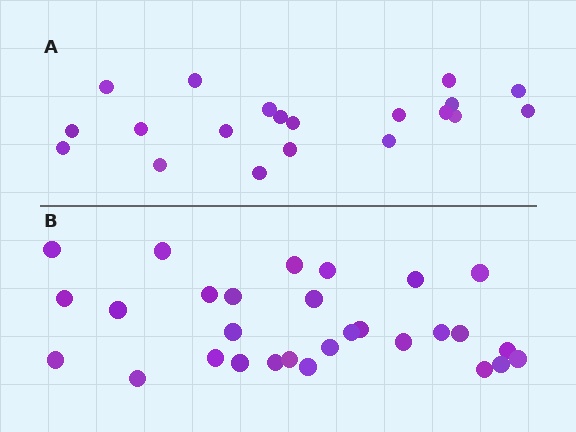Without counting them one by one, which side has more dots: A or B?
Region B (the bottom region) has more dots.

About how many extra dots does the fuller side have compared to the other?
Region B has roughly 8 or so more dots than region A.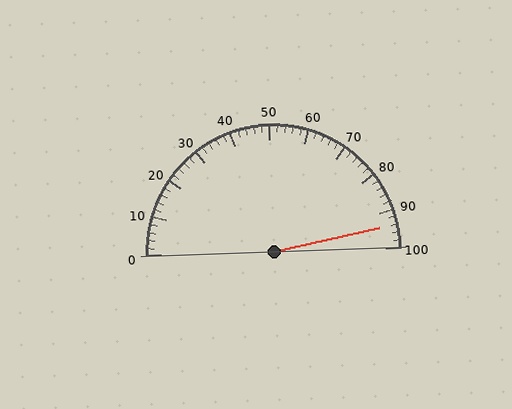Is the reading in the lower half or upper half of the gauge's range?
The reading is in the upper half of the range (0 to 100).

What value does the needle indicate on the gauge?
The needle indicates approximately 94.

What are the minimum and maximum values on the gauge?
The gauge ranges from 0 to 100.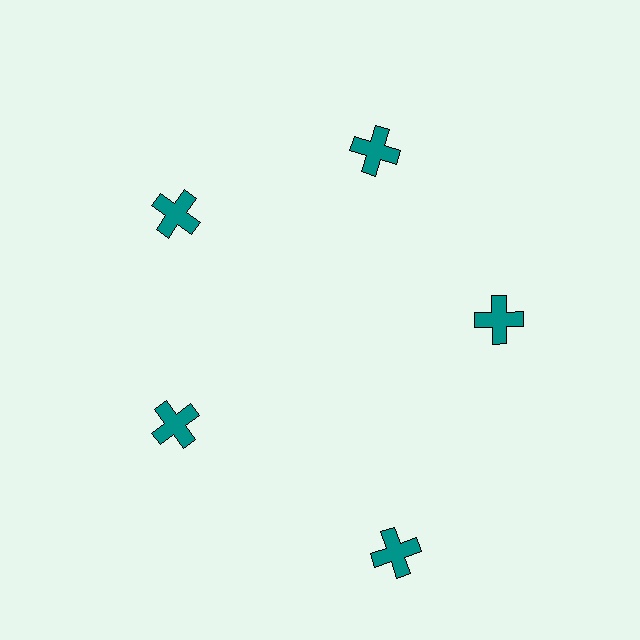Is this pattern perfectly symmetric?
No. The 5 teal crosses are arranged in a ring, but one element near the 5 o'clock position is pushed outward from the center, breaking the 5-fold rotational symmetry.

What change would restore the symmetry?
The symmetry would be restored by moving it inward, back onto the ring so that all 5 crosses sit at equal angles and equal distance from the center.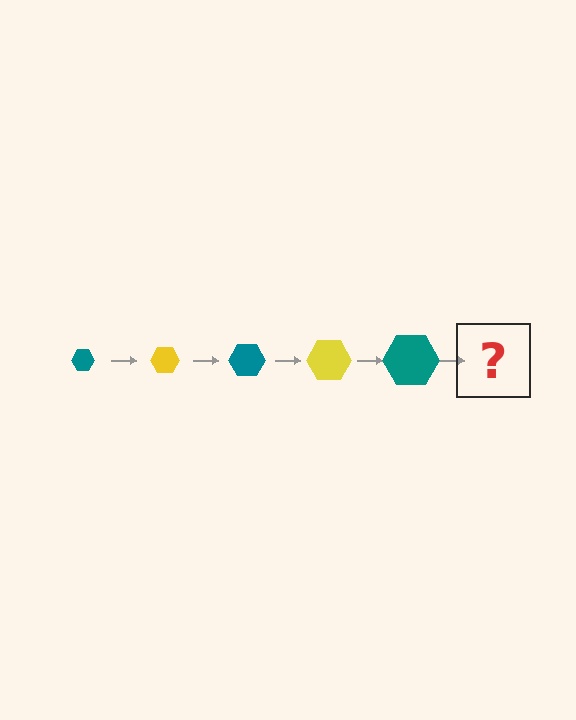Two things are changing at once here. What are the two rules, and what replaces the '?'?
The two rules are that the hexagon grows larger each step and the color cycles through teal and yellow. The '?' should be a yellow hexagon, larger than the previous one.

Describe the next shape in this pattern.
It should be a yellow hexagon, larger than the previous one.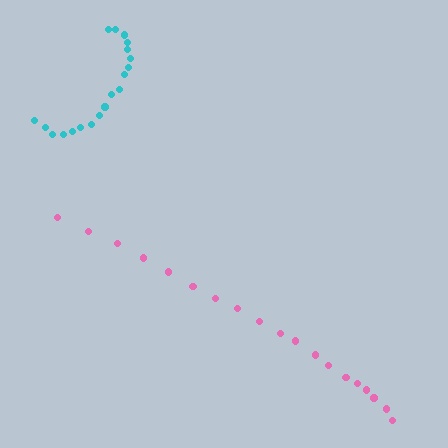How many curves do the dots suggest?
There are 2 distinct paths.